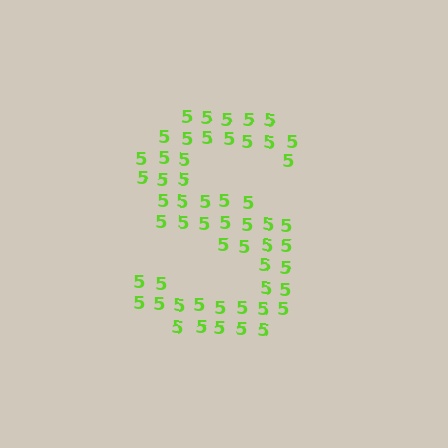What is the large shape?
The large shape is the letter S.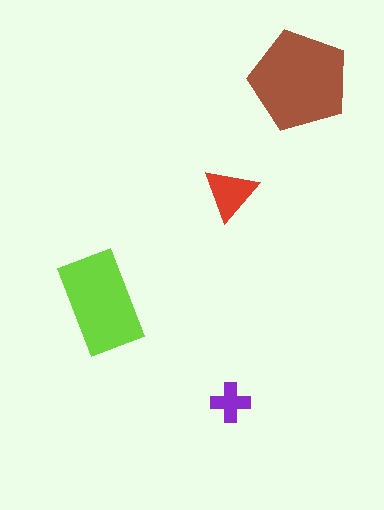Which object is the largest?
The brown pentagon.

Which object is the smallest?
The purple cross.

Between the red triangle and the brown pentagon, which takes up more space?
The brown pentagon.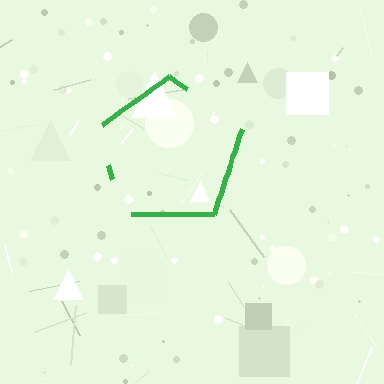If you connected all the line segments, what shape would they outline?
They would outline a pentagon.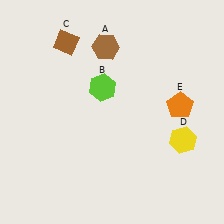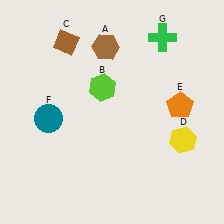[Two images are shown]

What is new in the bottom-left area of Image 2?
A teal circle (F) was added in the bottom-left area of Image 2.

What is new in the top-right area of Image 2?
A green cross (G) was added in the top-right area of Image 2.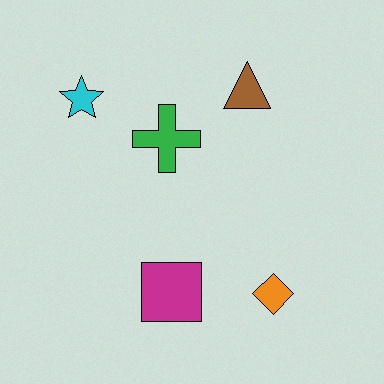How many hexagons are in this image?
There are no hexagons.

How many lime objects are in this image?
There are no lime objects.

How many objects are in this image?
There are 5 objects.